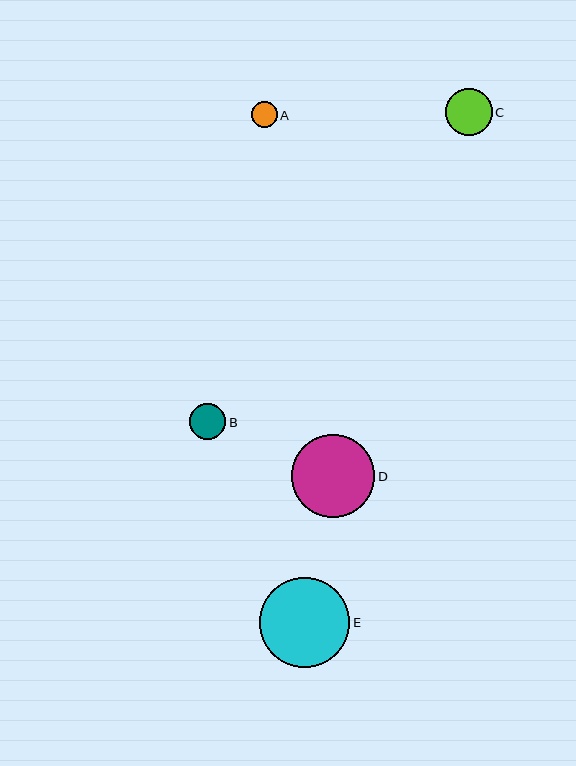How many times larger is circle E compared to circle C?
Circle E is approximately 1.9 times the size of circle C.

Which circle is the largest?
Circle E is the largest with a size of approximately 90 pixels.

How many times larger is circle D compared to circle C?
Circle D is approximately 1.8 times the size of circle C.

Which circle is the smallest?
Circle A is the smallest with a size of approximately 26 pixels.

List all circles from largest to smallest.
From largest to smallest: E, D, C, B, A.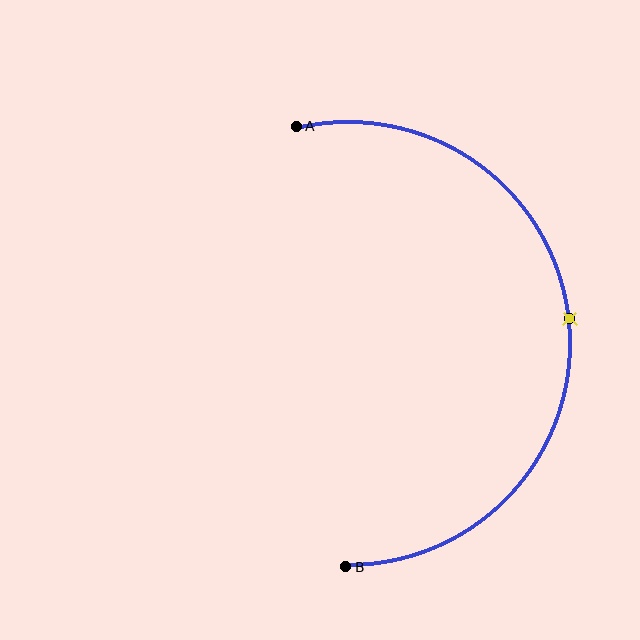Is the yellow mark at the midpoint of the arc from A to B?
Yes. The yellow mark lies on the arc at equal arc-length from both A and B — it is the arc midpoint.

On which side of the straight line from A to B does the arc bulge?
The arc bulges to the right of the straight line connecting A and B.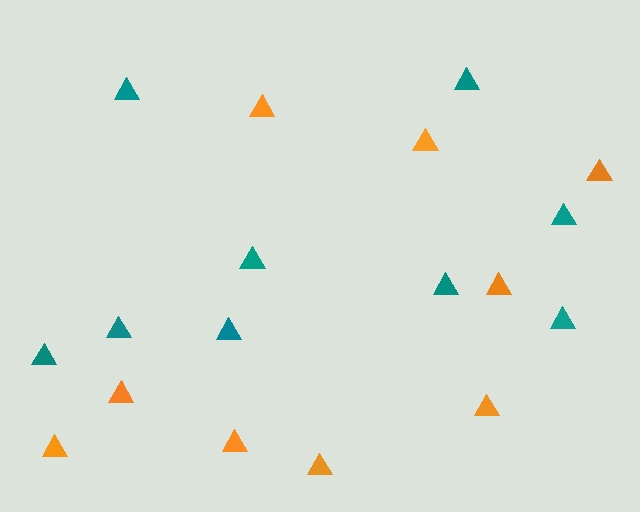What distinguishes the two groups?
There are 2 groups: one group of teal triangles (9) and one group of orange triangles (9).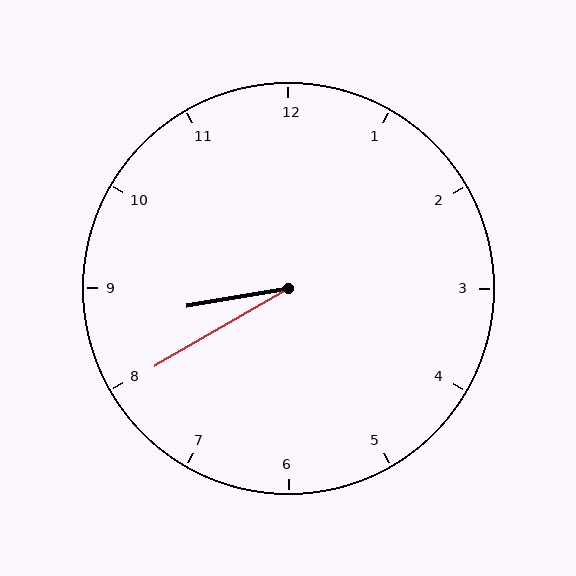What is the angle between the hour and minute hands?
Approximately 20 degrees.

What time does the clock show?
8:40.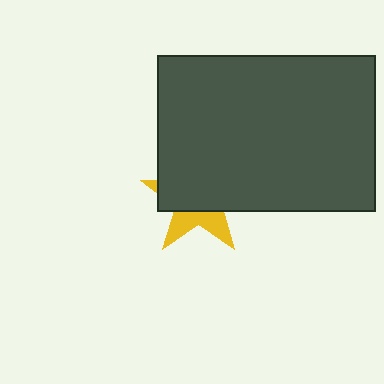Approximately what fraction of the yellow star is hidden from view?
Roughly 66% of the yellow star is hidden behind the dark gray rectangle.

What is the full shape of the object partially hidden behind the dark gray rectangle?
The partially hidden object is a yellow star.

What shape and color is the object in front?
The object in front is a dark gray rectangle.